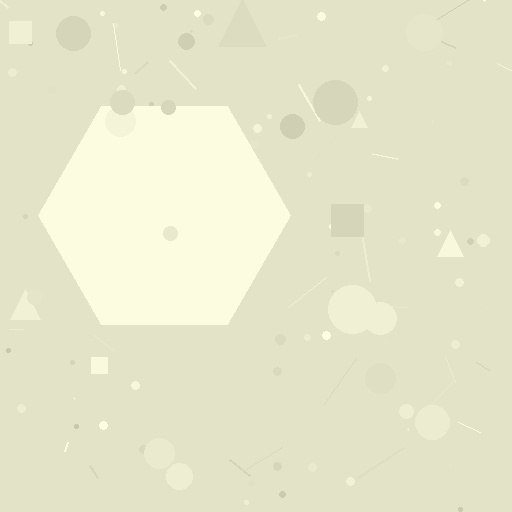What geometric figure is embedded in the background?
A hexagon is embedded in the background.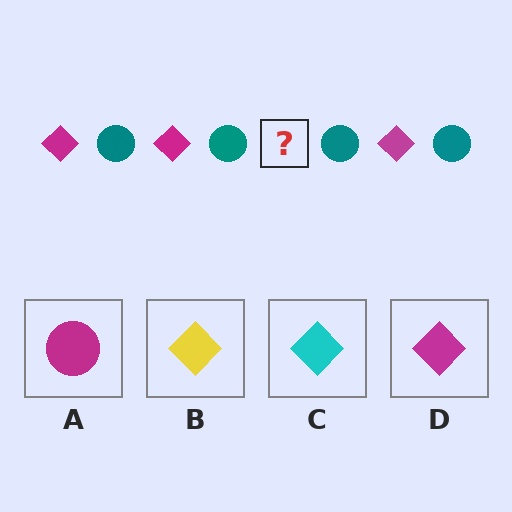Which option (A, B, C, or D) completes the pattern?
D.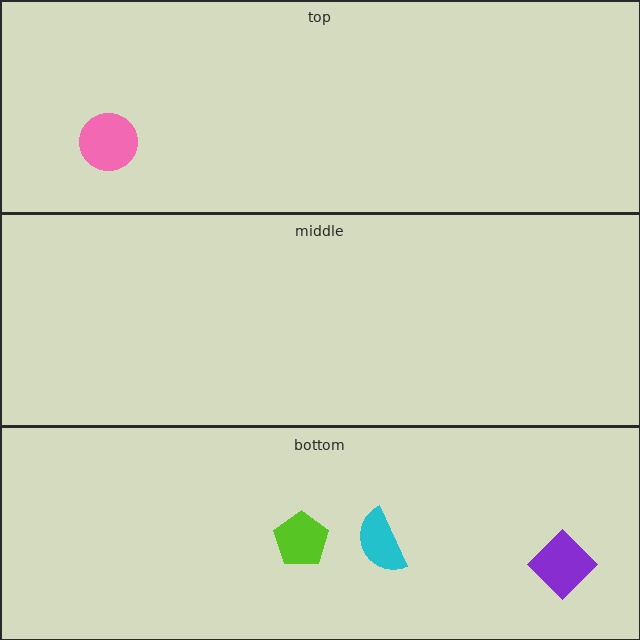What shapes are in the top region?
The pink circle.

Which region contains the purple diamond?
The bottom region.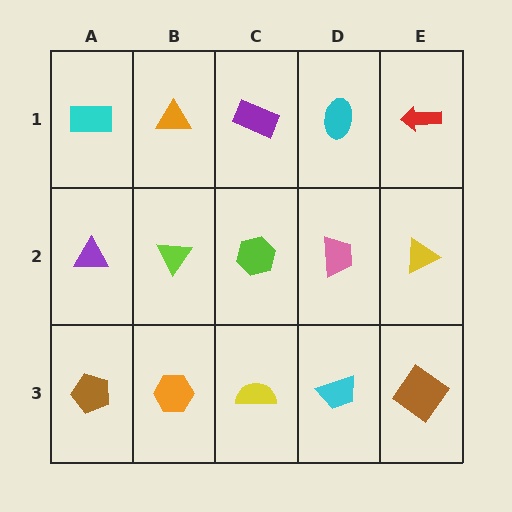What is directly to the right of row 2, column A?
A lime triangle.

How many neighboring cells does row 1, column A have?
2.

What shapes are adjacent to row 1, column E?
A yellow triangle (row 2, column E), a cyan ellipse (row 1, column D).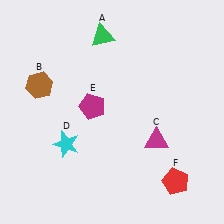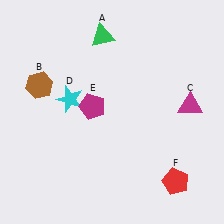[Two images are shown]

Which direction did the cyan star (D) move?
The cyan star (D) moved up.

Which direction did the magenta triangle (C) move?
The magenta triangle (C) moved up.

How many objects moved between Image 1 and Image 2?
2 objects moved between the two images.